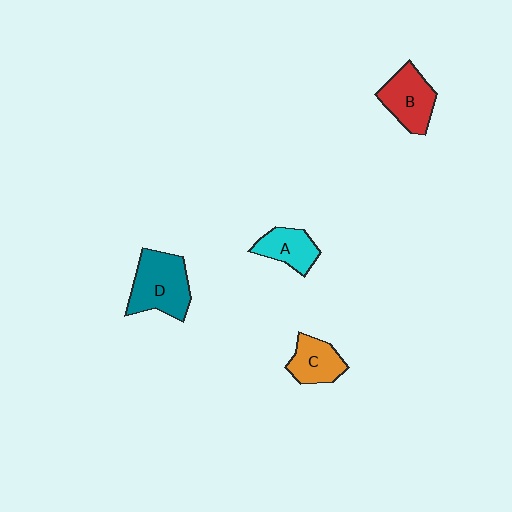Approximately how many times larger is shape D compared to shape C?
Approximately 1.6 times.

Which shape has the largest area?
Shape D (teal).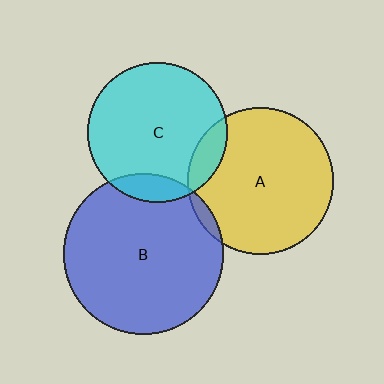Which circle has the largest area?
Circle B (blue).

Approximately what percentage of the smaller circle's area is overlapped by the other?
Approximately 10%.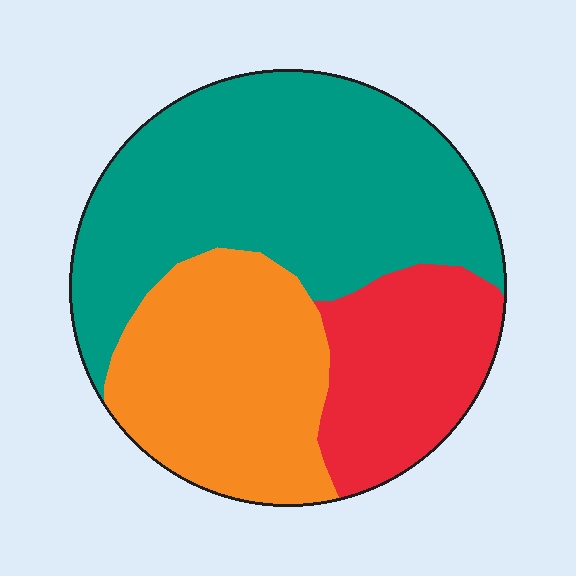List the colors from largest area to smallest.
From largest to smallest: teal, orange, red.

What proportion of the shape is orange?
Orange covers roughly 30% of the shape.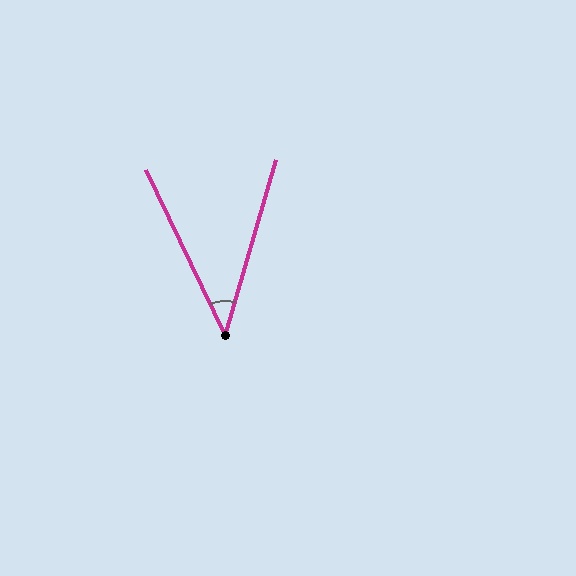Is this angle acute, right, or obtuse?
It is acute.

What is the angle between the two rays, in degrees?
Approximately 42 degrees.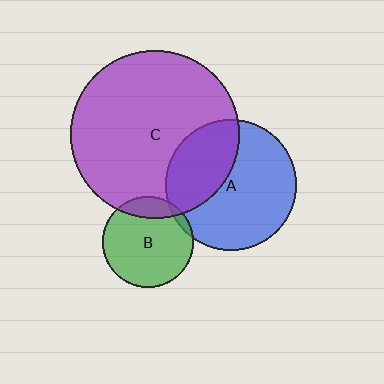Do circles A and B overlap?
Yes.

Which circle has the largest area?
Circle C (purple).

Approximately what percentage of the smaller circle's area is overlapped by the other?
Approximately 5%.